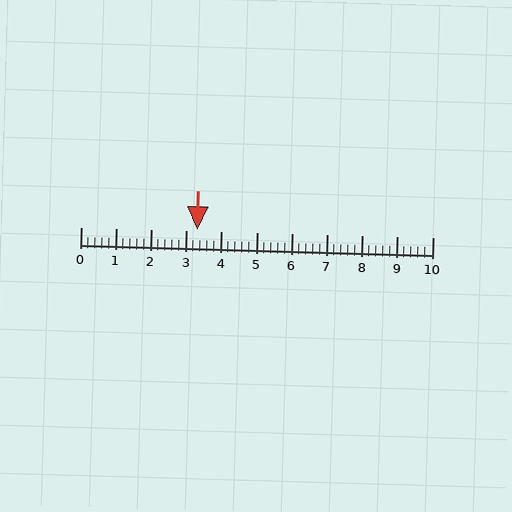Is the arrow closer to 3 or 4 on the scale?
The arrow is closer to 3.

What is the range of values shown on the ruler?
The ruler shows values from 0 to 10.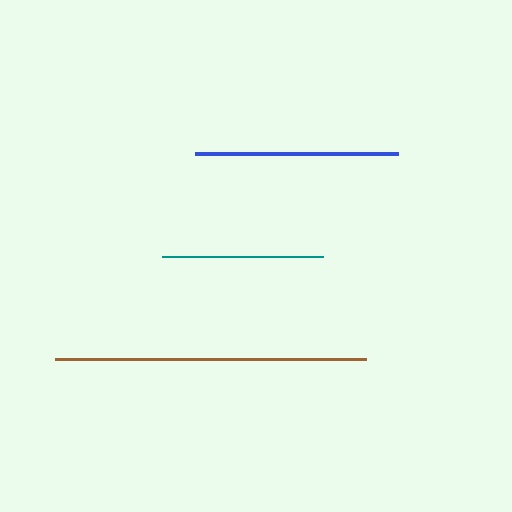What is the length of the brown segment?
The brown segment is approximately 311 pixels long.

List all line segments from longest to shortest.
From longest to shortest: brown, blue, teal.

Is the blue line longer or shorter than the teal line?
The blue line is longer than the teal line.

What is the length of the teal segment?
The teal segment is approximately 161 pixels long.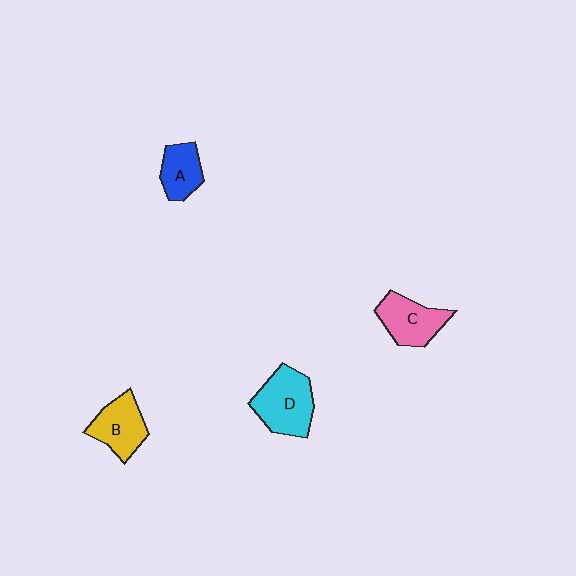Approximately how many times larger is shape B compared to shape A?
Approximately 1.3 times.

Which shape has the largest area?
Shape D (cyan).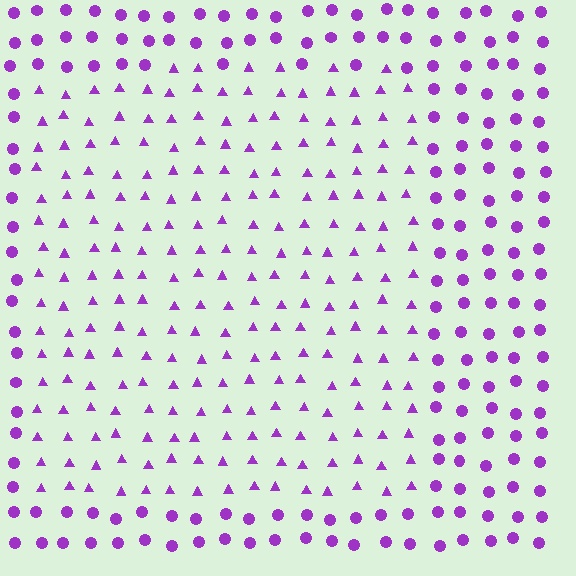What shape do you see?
I see a rectangle.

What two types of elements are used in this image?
The image uses triangles inside the rectangle region and circles outside it.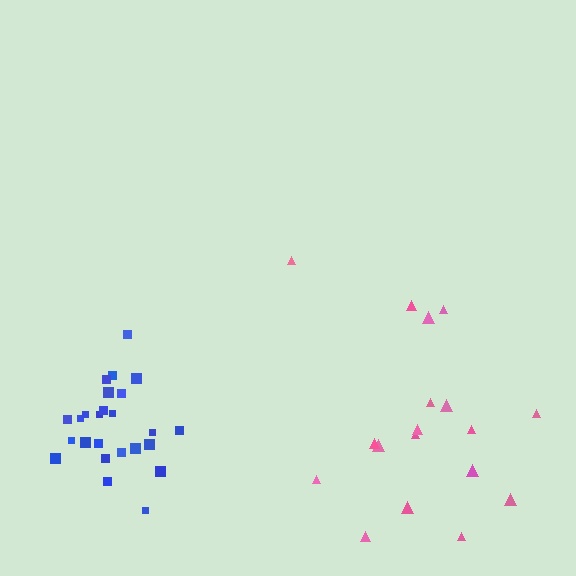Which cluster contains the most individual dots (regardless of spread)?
Blue (25).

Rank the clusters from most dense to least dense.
blue, pink.